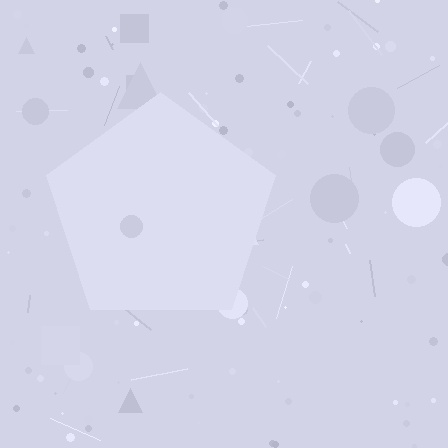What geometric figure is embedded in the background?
A pentagon is embedded in the background.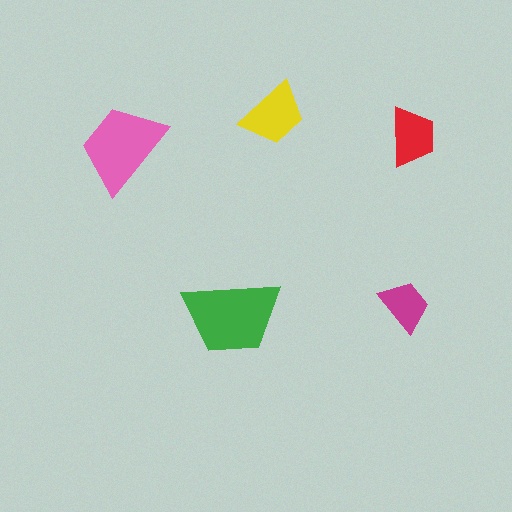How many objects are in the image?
There are 5 objects in the image.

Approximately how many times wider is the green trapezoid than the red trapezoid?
About 1.5 times wider.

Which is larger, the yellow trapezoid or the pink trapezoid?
The pink one.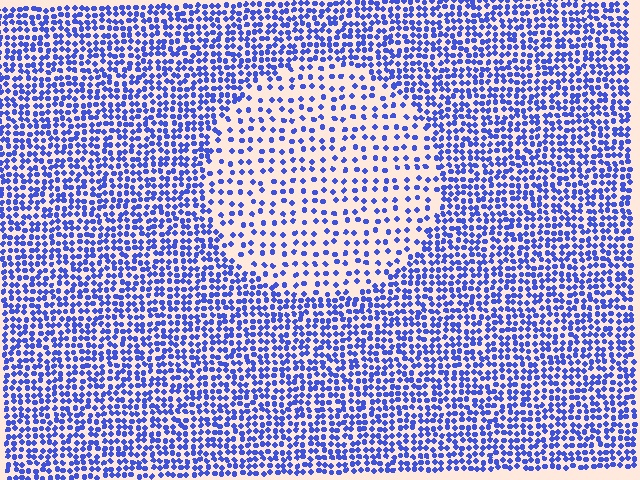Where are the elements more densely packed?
The elements are more densely packed outside the circle boundary.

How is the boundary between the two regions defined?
The boundary is defined by a change in element density (approximately 2.2x ratio). All elements are the same color, size, and shape.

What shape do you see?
I see a circle.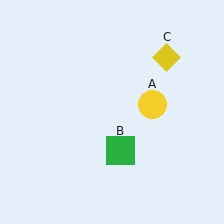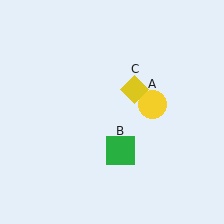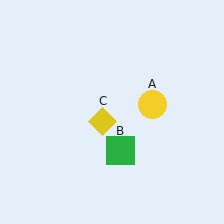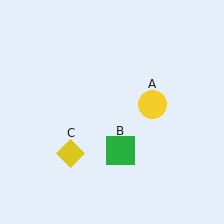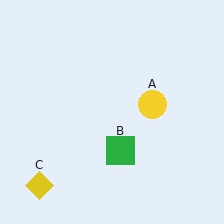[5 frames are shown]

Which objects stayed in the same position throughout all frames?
Yellow circle (object A) and green square (object B) remained stationary.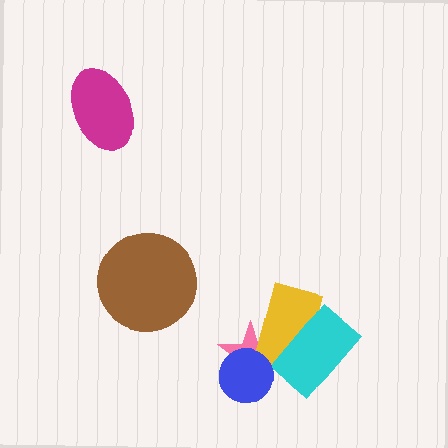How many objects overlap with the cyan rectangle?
2 objects overlap with the cyan rectangle.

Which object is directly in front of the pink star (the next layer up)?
The yellow rectangle is directly in front of the pink star.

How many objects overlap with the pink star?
3 objects overlap with the pink star.